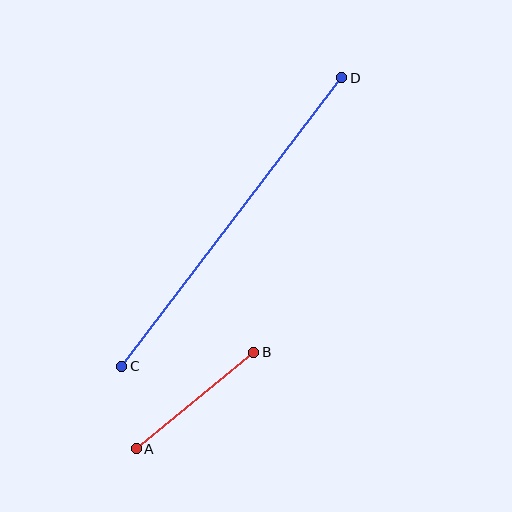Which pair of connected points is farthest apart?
Points C and D are farthest apart.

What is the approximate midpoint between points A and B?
The midpoint is at approximately (195, 401) pixels.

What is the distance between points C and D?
The distance is approximately 363 pixels.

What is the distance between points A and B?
The distance is approximately 152 pixels.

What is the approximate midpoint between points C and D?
The midpoint is at approximately (232, 222) pixels.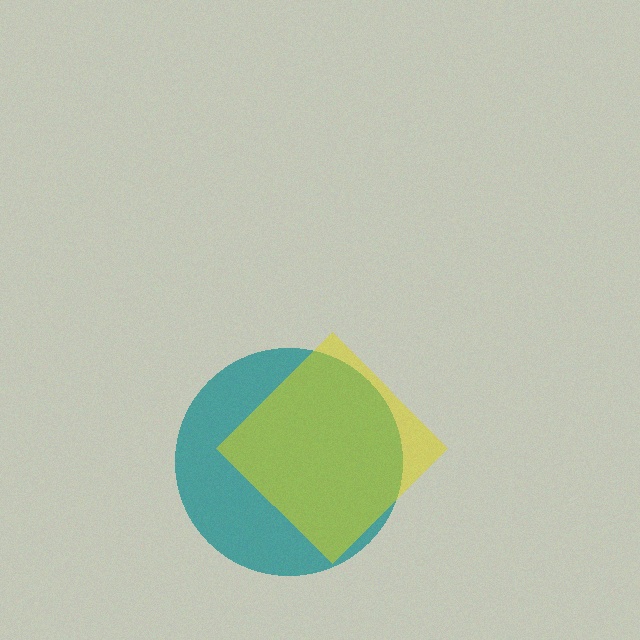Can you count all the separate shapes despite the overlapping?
Yes, there are 2 separate shapes.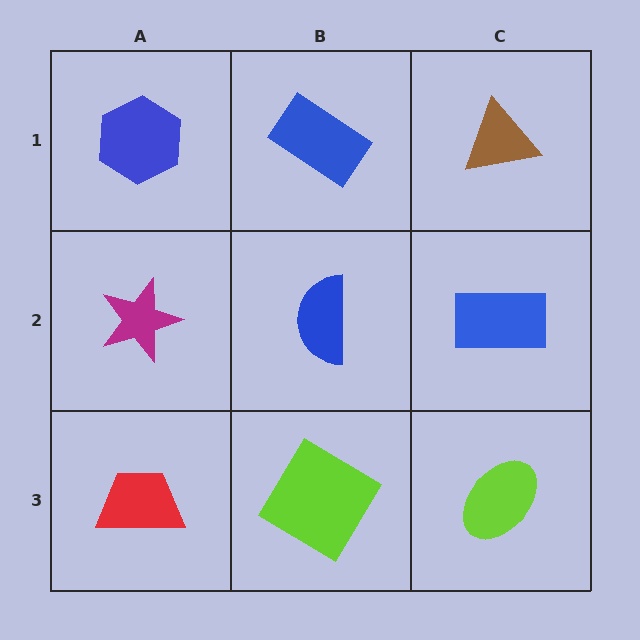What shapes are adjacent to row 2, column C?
A brown triangle (row 1, column C), a lime ellipse (row 3, column C), a blue semicircle (row 2, column B).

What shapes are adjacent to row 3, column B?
A blue semicircle (row 2, column B), a red trapezoid (row 3, column A), a lime ellipse (row 3, column C).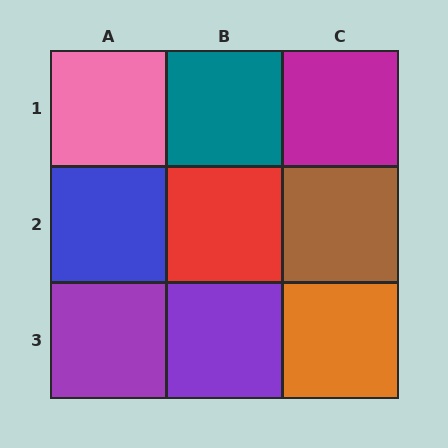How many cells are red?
1 cell is red.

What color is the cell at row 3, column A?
Purple.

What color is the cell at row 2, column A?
Blue.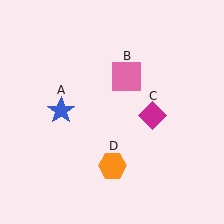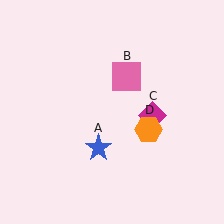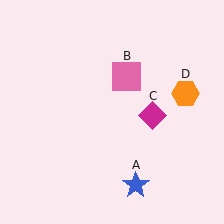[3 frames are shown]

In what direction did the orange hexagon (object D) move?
The orange hexagon (object D) moved up and to the right.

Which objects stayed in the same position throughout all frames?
Pink square (object B) and magenta diamond (object C) remained stationary.